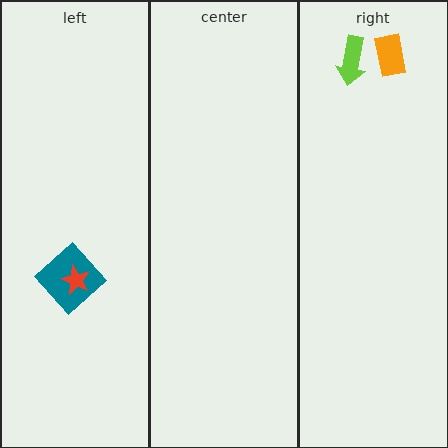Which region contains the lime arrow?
The right region.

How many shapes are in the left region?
2.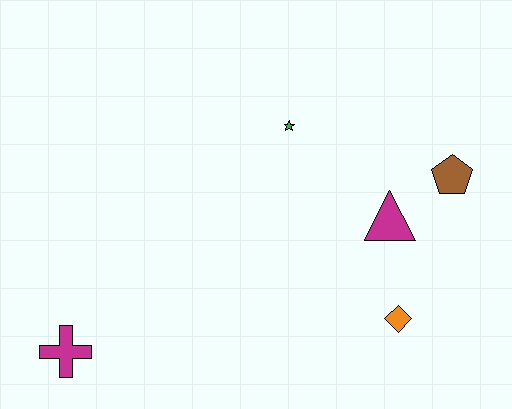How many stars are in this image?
There is 1 star.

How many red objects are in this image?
There are no red objects.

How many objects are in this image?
There are 5 objects.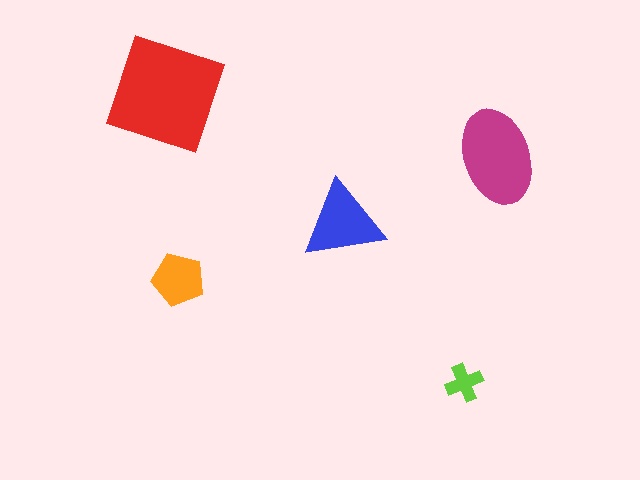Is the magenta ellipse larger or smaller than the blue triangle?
Larger.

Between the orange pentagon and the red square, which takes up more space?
The red square.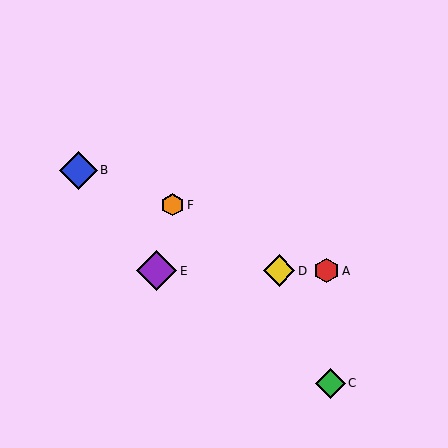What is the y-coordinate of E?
Object E is at y≈271.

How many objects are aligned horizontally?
3 objects (A, D, E) are aligned horizontally.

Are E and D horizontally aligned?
Yes, both are at y≈271.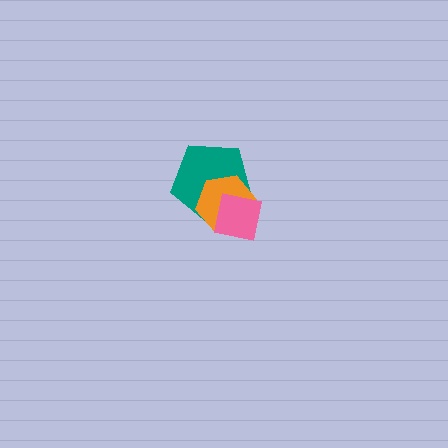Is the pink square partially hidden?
No, no other shape covers it.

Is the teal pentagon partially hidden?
Yes, it is partially covered by another shape.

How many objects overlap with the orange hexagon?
2 objects overlap with the orange hexagon.